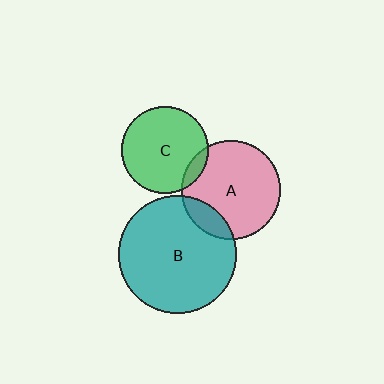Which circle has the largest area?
Circle B (teal).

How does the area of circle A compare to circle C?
Approximately 1.3 times.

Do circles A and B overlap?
Yes.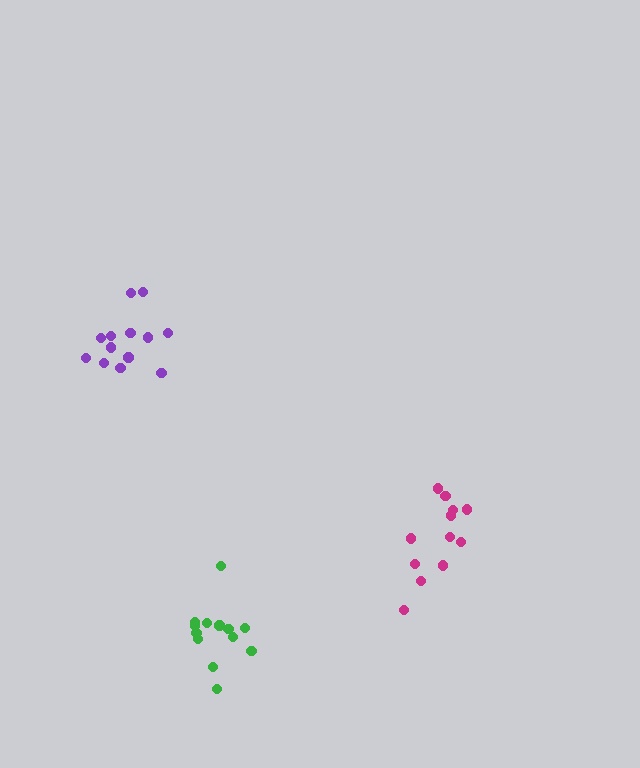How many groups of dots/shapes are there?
There are 3 groups.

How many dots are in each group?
Group 1: 12 dots, Group 2: 13 dots, Group 3: 13 dots (38 total).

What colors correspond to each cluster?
The clusters are colored: magenta, green, purple.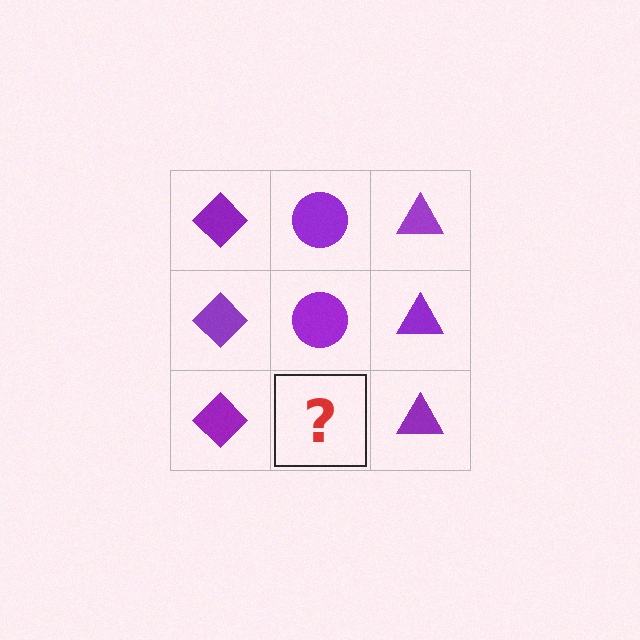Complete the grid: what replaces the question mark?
The question mark should be replaced with a purple circle.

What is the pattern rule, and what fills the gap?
The rule is that each column has a consistent shape. The gap should be filled with a purple circle.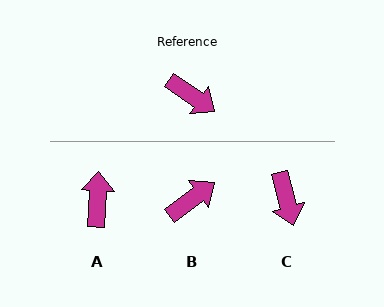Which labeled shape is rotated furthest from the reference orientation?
A, about 121 degrees away.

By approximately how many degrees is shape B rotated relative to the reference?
Approximately 71 degrees counter-clockwise.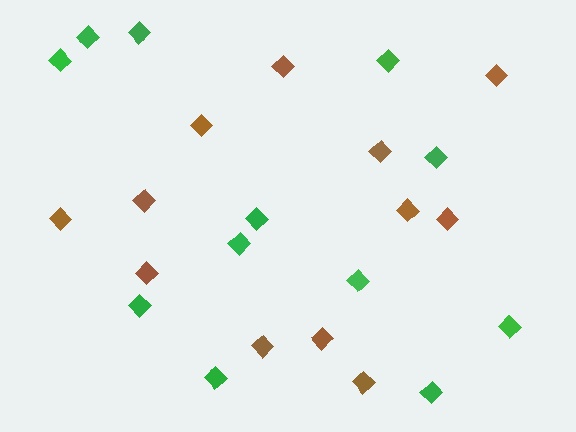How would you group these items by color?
There are 2 groups: one group of green diamonds (12) and one group of brown diamonds (12).